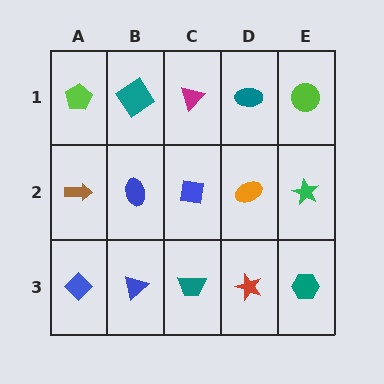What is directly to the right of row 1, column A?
A teal diamond.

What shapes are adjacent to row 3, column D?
An orange ellipse (row 2, column D), a teal trapezoid (row 3, column C), a teal hexagon (row 3, column E).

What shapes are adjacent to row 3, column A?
A brown arrow (row 2, column A), a blue triangle (row 3, column B).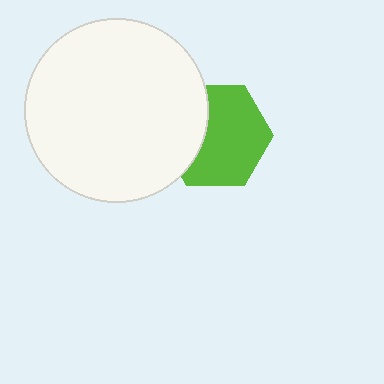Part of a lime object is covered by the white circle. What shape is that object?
It is a hexagon.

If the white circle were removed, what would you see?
You would see the complete lime hexagon.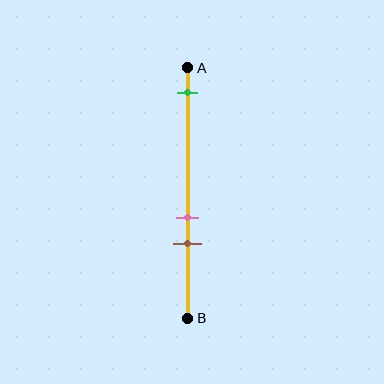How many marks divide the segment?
There are 3 marks dividing the segment.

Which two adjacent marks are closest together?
The pink and brown marks are the closest adjacent pair.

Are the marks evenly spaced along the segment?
No, the marks are not evenly spaced.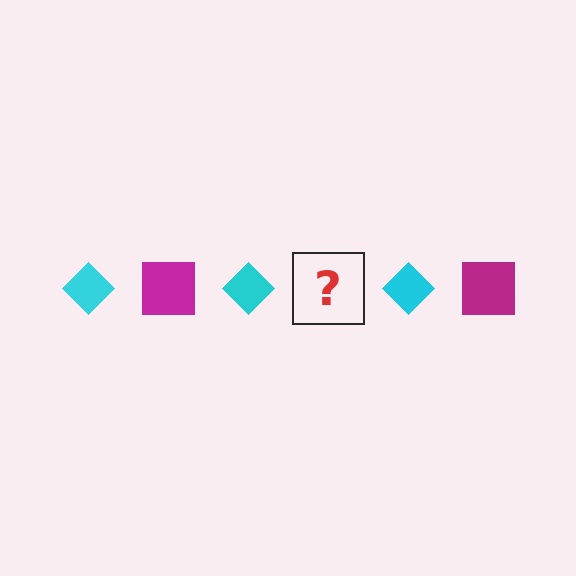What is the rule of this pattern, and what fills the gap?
The rule is that the pattern alternates between cyan diamond and magenta square. The gap should be filled with a magenta square.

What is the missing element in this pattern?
The missing element is a magenta square.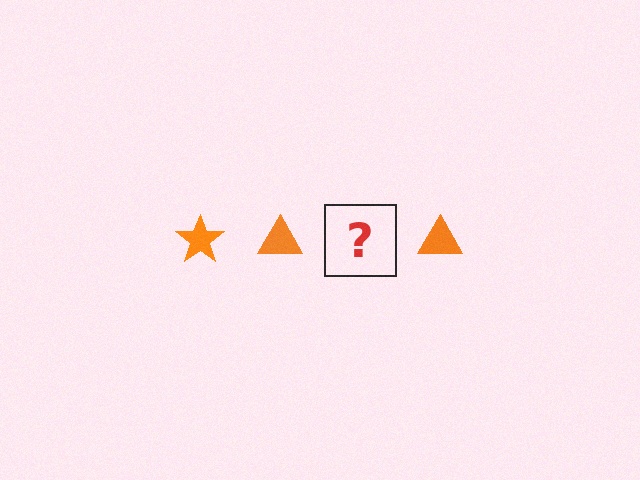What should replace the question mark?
The question mark should be replaced with an orange star.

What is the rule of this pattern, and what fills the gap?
The rule is that the pattern cycles through star, triangle shapes in orange. The gap should be filled with an orange star.